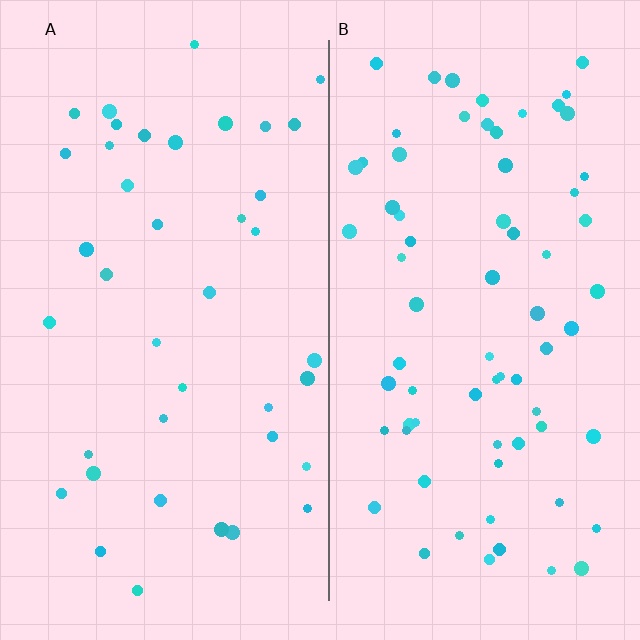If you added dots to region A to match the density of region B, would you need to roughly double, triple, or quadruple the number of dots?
Approximately double.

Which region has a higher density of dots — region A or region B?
B (the right).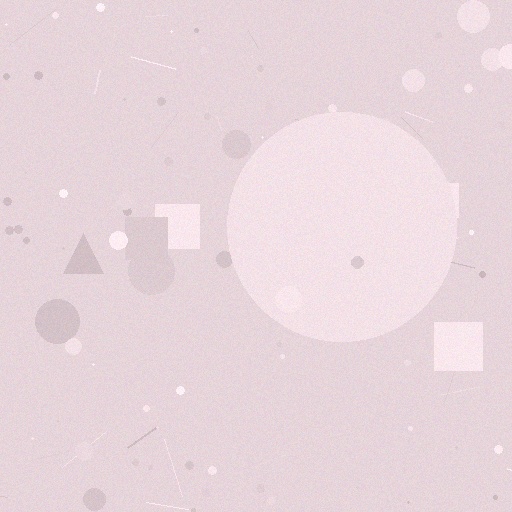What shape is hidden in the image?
A circle is hidden in the image.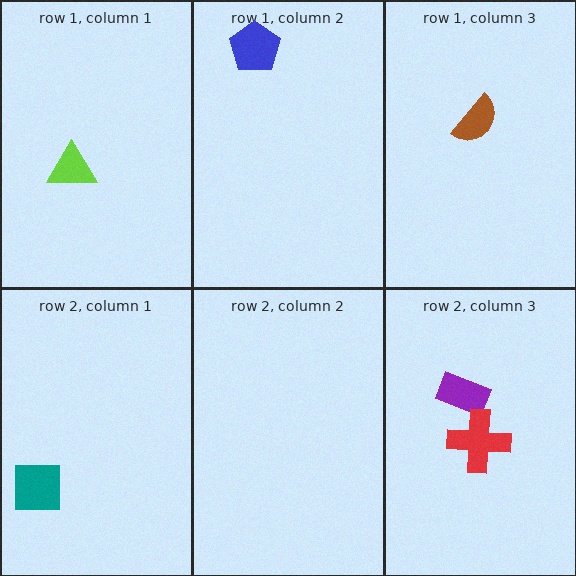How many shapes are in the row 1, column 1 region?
1.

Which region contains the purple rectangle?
The row 2, column 3 region.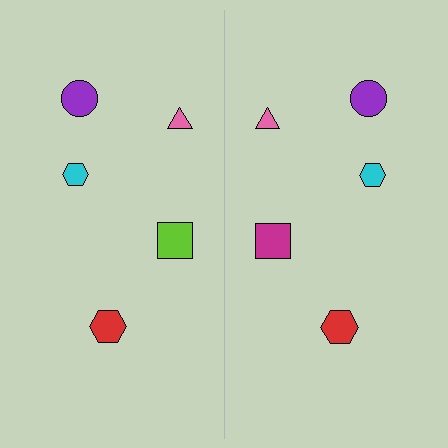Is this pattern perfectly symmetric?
No, the pattern is not perfectly symmetric. The magenta square on the right side breaks the symmetry — its mirror counterpart is lime.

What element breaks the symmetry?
The magenta square on the right side breaks the symmetry — its mirror counterpart is lime.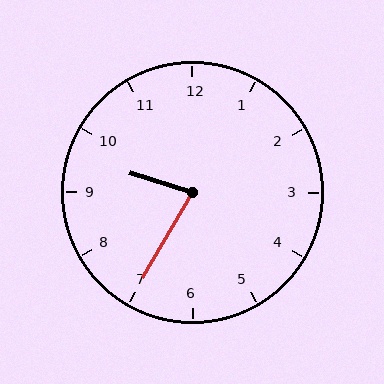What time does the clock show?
9:35.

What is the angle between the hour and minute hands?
Approximately 78 degrees.